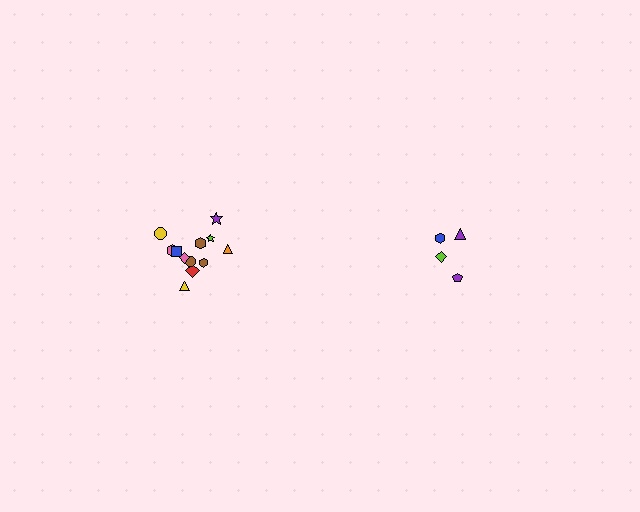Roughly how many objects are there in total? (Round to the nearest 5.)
Roughly 15 objects in total.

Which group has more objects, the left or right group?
The left group.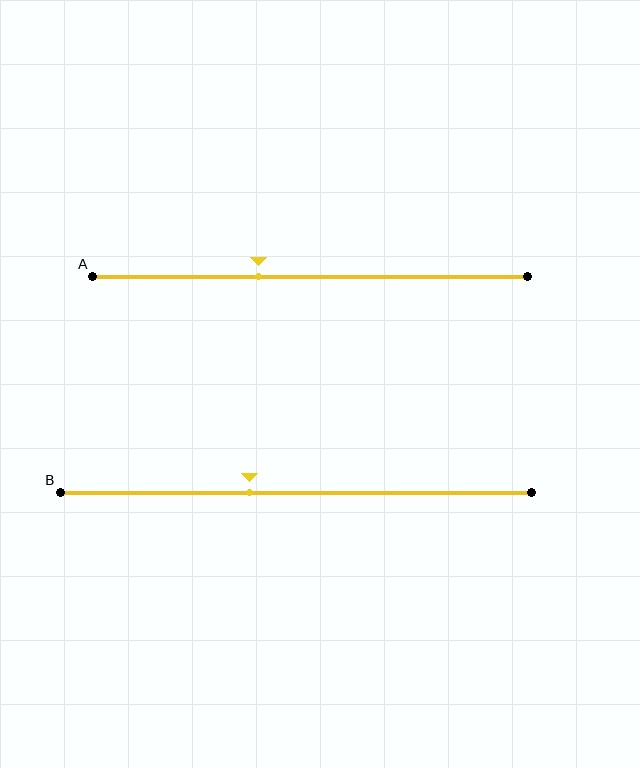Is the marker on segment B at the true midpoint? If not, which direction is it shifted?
No, the marker on segment B is shifted to the left by about 10% of the segment length.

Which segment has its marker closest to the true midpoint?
Segment B has its marker closest to the true midpoint.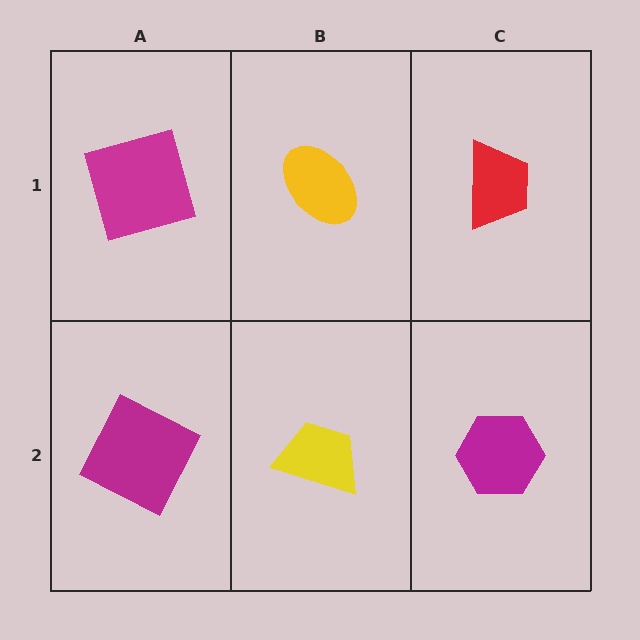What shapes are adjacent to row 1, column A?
A magenta square (row 2, column A), a yellow ellipse (row 1, column B).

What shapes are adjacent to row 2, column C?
A red trapezoid (row 1, column C), a yellow trapezoid (row 2, column B).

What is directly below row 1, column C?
A magenta hexagon.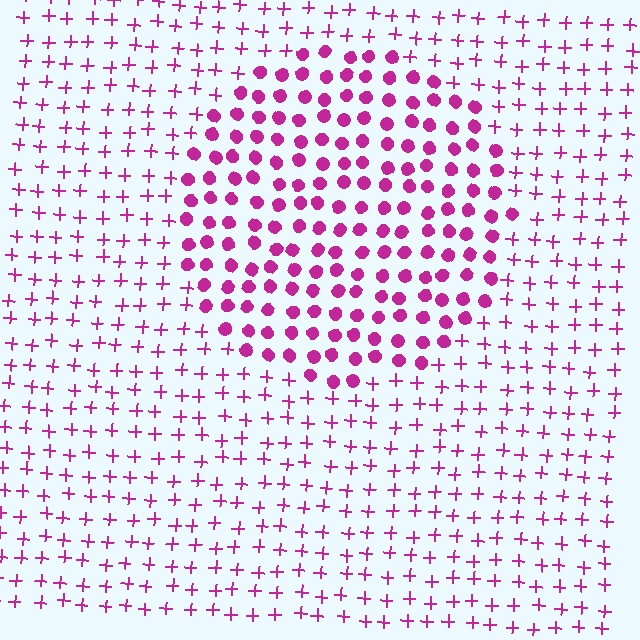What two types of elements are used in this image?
The image uses circles inside the circle region and plus signs outside it.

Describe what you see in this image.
The image is filled with small magenta elements arranged in a uniform grid. A circle-shaped region contains circles, while the surrounding area contains plus signs. The boundary is defined purely by the change in element shape.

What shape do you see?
I see a circle.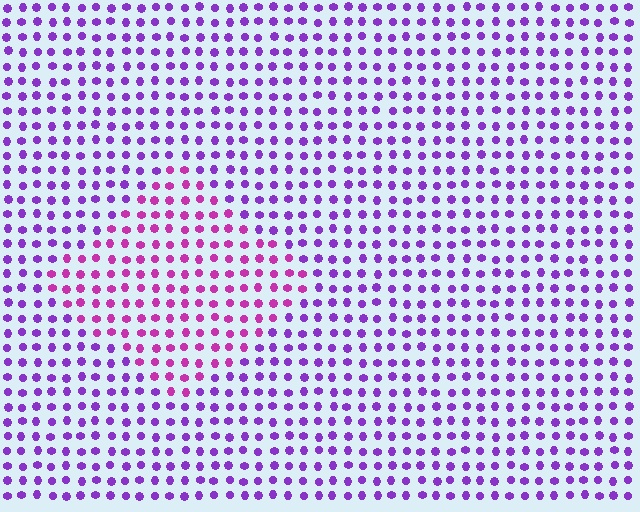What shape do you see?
I see a diamond.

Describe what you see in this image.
The image is filled with small purple elements in a uniform arrangement. A diamond-shaped region is visible where the elements are tinted to a slightly different hue, forming a subtle color boundary.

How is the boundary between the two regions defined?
The boundary is defined purely by a slight shift in hue (about 36 degrees). Spacing, size, and orientation are identical on both sides.